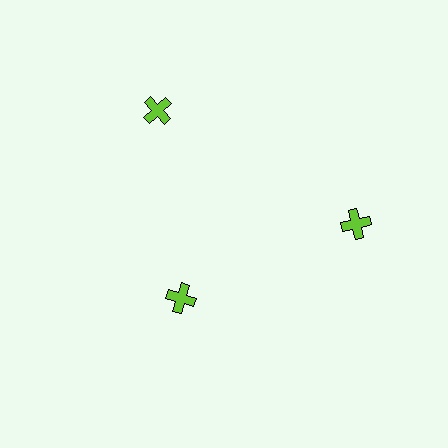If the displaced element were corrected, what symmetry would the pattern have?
It would have 3-fold rotational symmetry — the pattern would map onto itself every 120 degrees.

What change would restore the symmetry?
The symmetry would be restored by moving it outward, back onto the ring so that all 3 crosses sit at equal angles and equal distance from the center.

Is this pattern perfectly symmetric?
No. The 3 lime crosses are arranged in a ring, but one element near the 7 o'clock position is pulled inward toward the center, breaking the 3-fold rotational symmetry.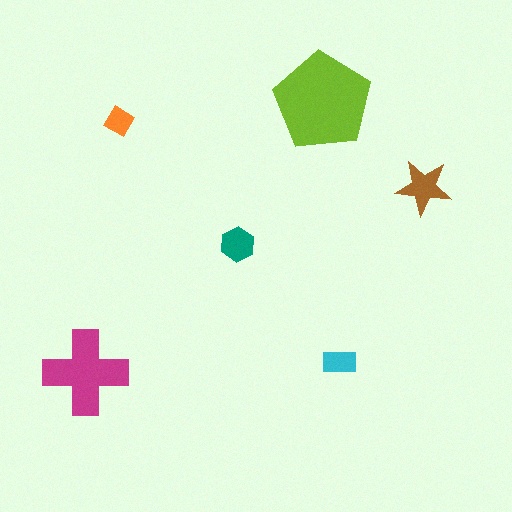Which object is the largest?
The lime pentagon.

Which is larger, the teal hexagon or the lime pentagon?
The lime pentagon.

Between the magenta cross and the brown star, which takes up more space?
The magenta cross.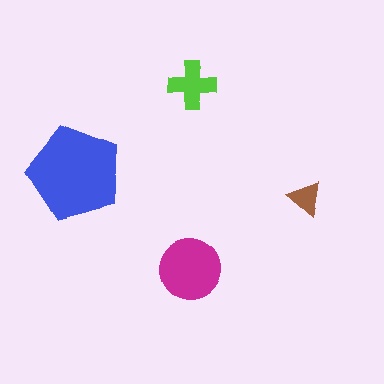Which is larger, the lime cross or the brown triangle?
The lime cross.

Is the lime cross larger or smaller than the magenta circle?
Smaller.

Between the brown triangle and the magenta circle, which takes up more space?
The magenta circle.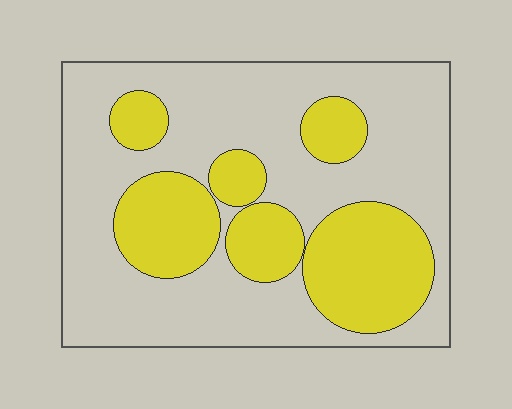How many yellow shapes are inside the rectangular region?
6.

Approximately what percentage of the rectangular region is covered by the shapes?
Approximately 35%.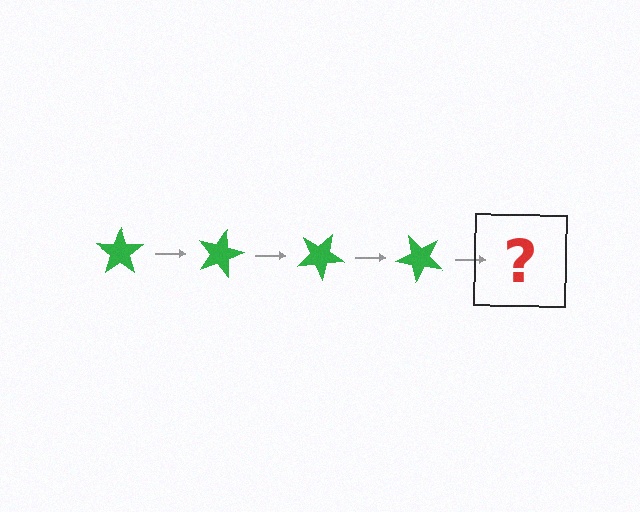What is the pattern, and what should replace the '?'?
The pattern is that the star rotates 15 degrees each step. The '?' should be a green star rotated 60 degrees.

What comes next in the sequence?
The next element should be a green star rotated 60 degrees.